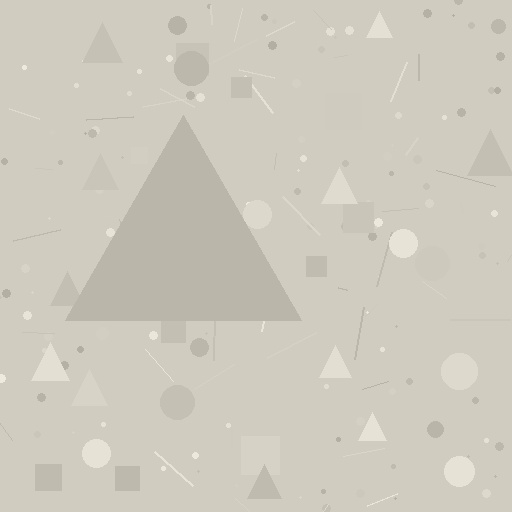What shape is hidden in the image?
A triangle is hidden in the image.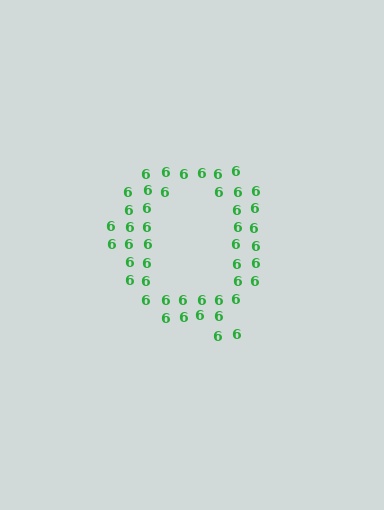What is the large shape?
The large shape is the letter Q.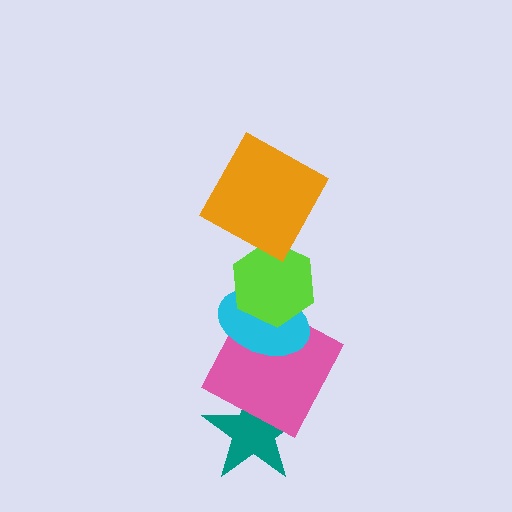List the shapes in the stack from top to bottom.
From top to bottom: the orange square, the lime hexagon, the cyan ellipse, the pink square, the teal star.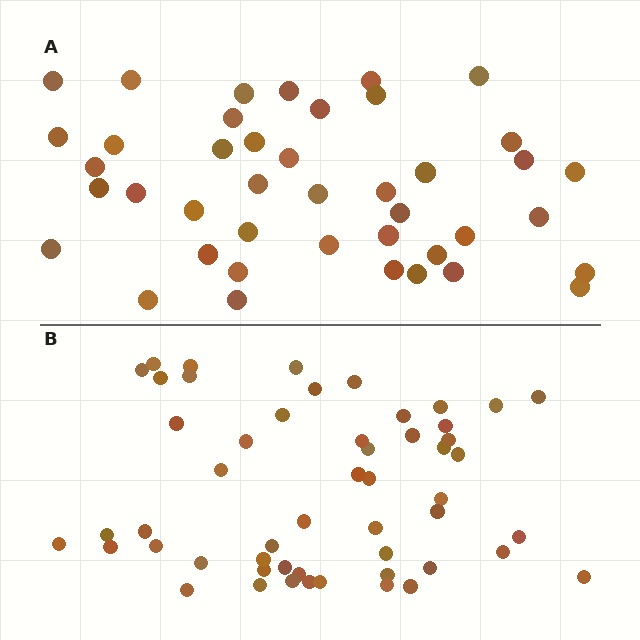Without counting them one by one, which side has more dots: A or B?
Region B (the bottom region) has more dots.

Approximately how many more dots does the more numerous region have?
Region B has roughly 12 or so more dots than region A.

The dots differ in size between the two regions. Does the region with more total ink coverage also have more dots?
No. Region A has more total ink coverage because its dots are larger, but region B actually contains more individual dots. Total area can be misleading — the number of items is what matters here.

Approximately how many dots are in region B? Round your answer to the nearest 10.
About 50 dots. (The exact count is 53, which rounds to 50.)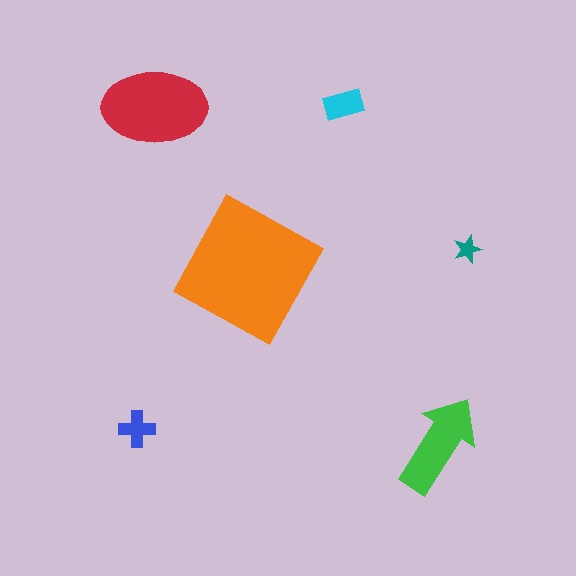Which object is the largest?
The orange square.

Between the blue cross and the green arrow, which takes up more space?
The green arrow.